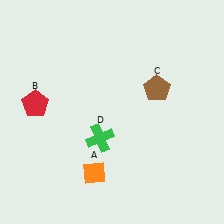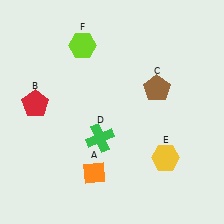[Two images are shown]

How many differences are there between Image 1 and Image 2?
There are 2 differences between the two images.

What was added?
A yellow hexagon (E), a lime hexagon (F) were added in Image 2.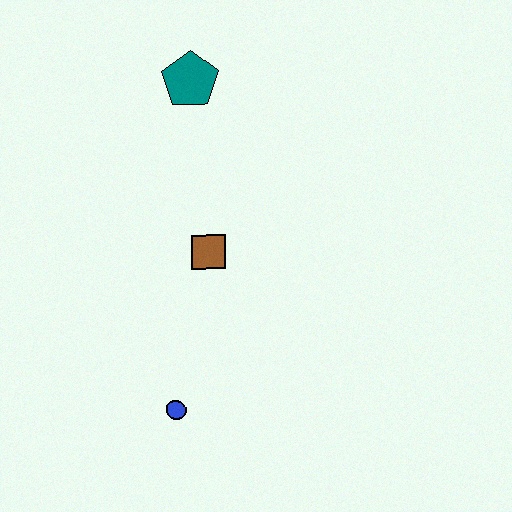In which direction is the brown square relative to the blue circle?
The brown square is above the blue circle.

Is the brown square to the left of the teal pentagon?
No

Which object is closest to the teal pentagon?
The brown square is closest to the teal pentagon.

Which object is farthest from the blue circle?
The teal pentagon is farthest from the blue circle.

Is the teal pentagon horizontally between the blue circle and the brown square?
Yes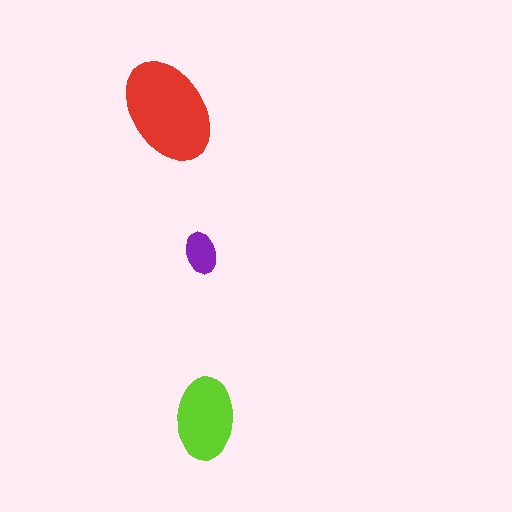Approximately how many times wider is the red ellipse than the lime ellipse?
About 1.5 times wider.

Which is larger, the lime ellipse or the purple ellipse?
The lime one.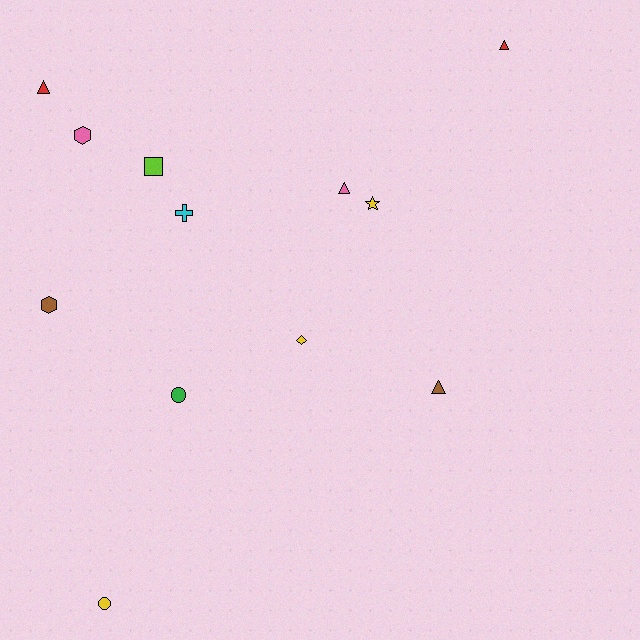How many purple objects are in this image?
There are no purple objects.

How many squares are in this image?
There is 1 square.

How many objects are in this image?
There are 12 objects.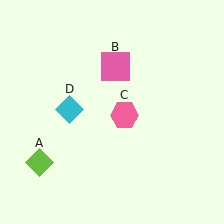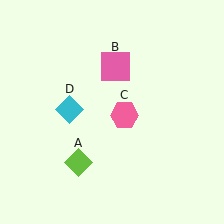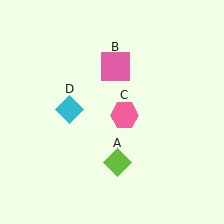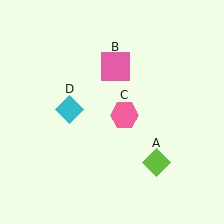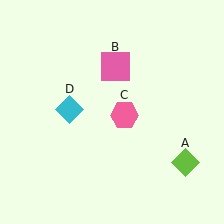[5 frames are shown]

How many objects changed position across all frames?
1 object changed position: lime diamond (object A).